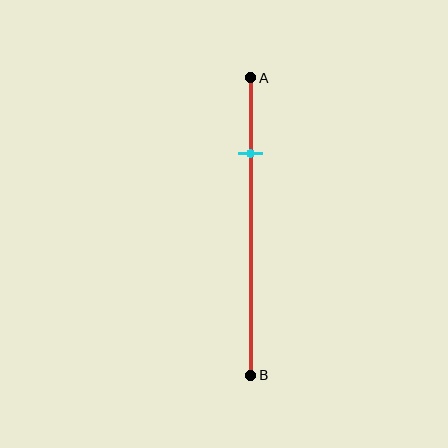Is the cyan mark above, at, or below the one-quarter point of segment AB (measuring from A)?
The cyan mark is approximately at the one-quarter point of segment AB.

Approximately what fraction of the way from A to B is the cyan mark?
The cyan mark is approximately 25% of the way from A to B.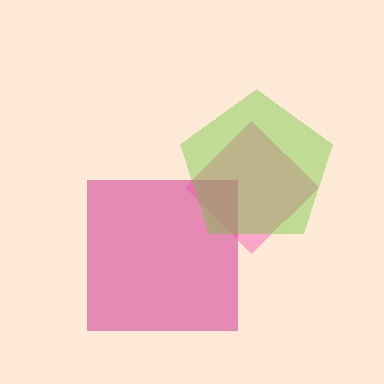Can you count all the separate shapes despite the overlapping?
Yes, there are 3 separate shapes.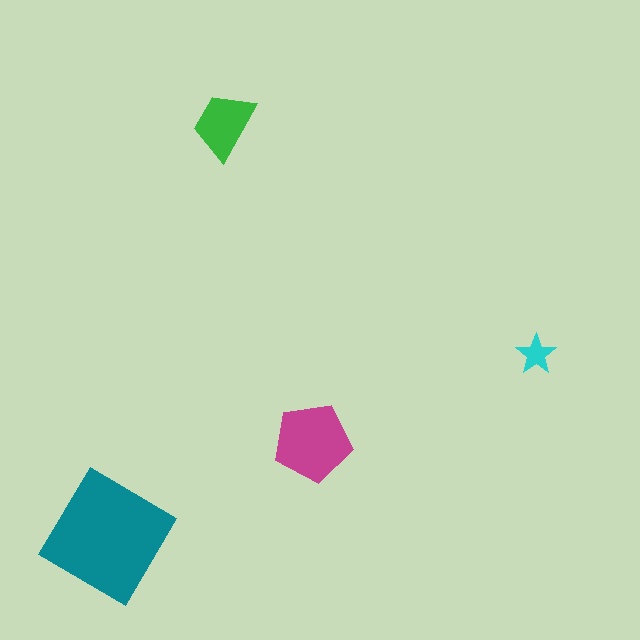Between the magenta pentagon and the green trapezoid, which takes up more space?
The magenta pentagon.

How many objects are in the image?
There are 4 objects in the image.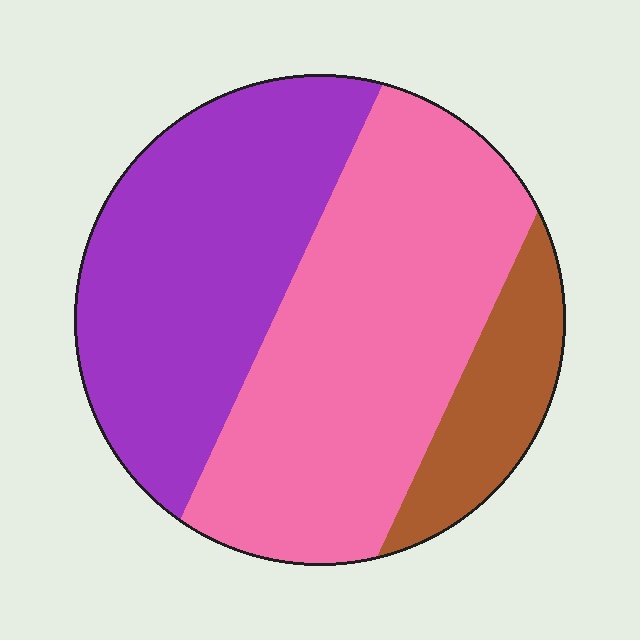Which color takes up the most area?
Pink, at roughly 50%.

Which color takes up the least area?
Brown, at roughly 15%.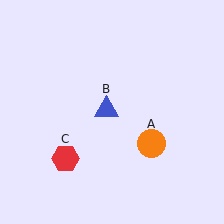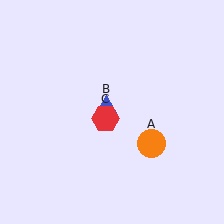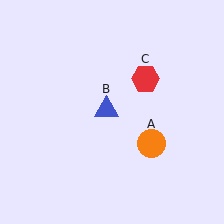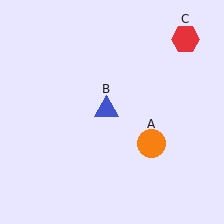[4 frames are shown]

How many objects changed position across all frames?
1 object changed position: red hexagon (object C).